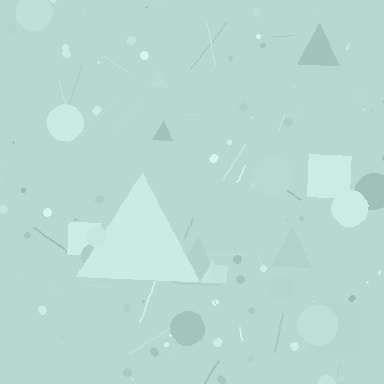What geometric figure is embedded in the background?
A triangle is embedded in the background.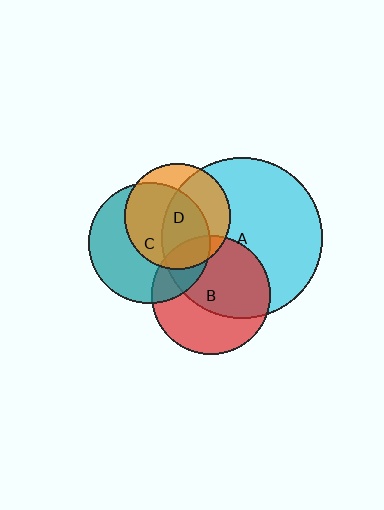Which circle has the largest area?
Circle A (cyan).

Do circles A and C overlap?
Yes.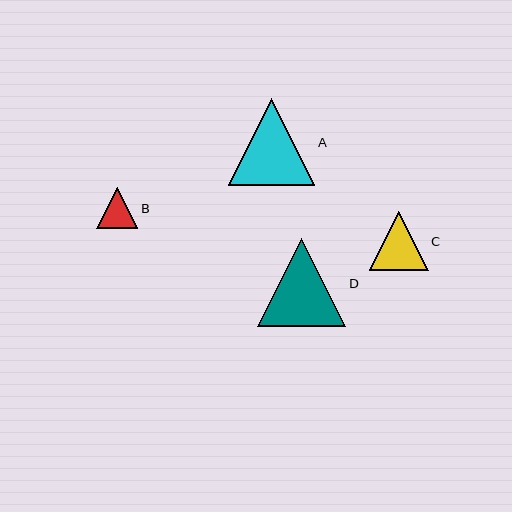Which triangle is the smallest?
Triangle B is the smallest with a size of approximately 41 pixels.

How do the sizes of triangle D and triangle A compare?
Triangle D and triangle A are approximately the same size.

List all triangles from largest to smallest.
From largest to smallest: D, A, C, B.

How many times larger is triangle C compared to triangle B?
Triangle C is approximately 1.4 times the size of triangle B.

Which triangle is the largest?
Triangle D is the largest with a size of approximately 88 pixels.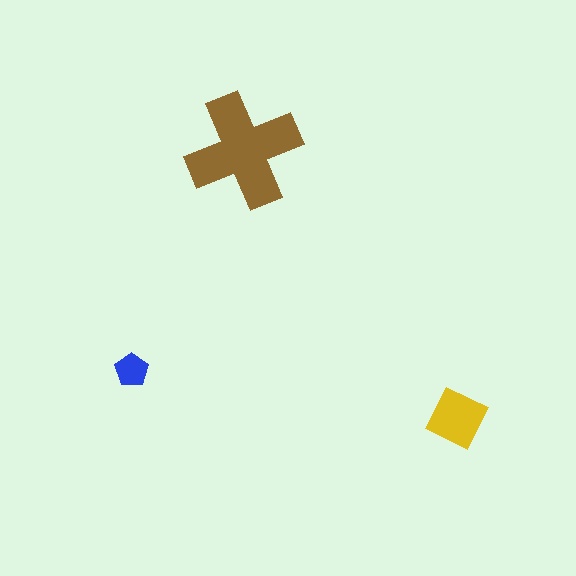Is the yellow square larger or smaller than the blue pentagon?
Larger.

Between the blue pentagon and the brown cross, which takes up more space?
The brown cross.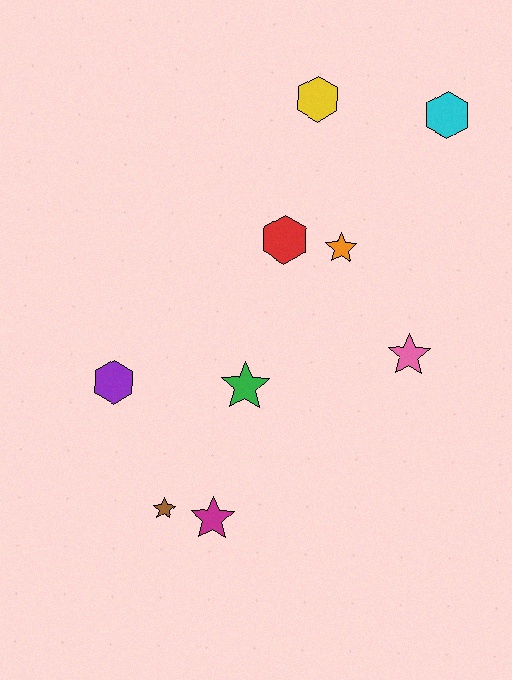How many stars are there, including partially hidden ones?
There are 5 stars.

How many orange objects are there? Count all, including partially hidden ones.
There is 1 orange object.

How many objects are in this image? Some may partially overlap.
There are 9 objects.